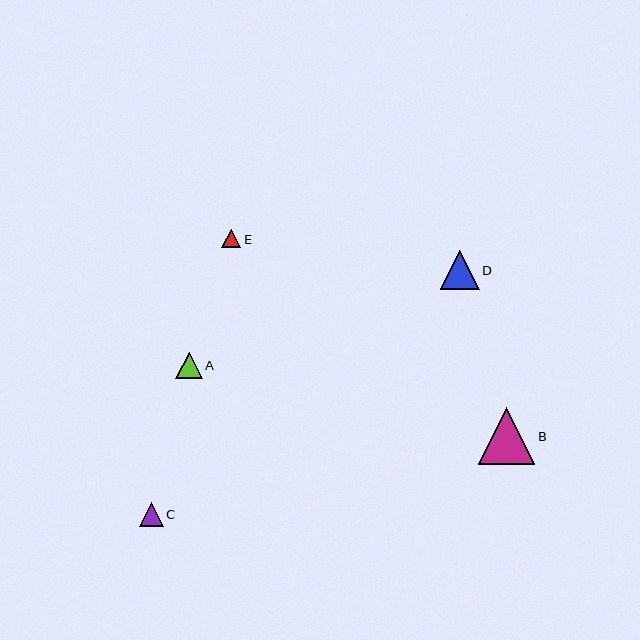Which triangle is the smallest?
Triangle E is the smallest with a size of approximately 19 pixels.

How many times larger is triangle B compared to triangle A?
Triangle B is approximately 2.2 times the size of triangle A.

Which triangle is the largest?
Triangle B is the largest with a size of approximately 57 pixels.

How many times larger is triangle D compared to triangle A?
Triangle D is approximately 1.5 times the size of triangle A.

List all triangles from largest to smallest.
From largest to smallest: B, D, A, C, E.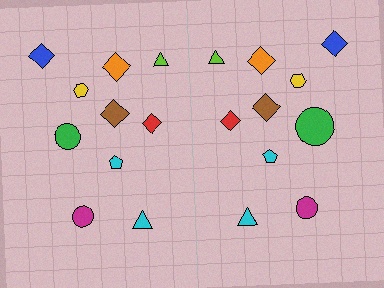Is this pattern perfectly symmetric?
No, the pattern is not perfectly symmetric. The green circle on the right side has a different size than its mirror counterpart.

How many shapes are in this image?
There are 20 shapes in this image.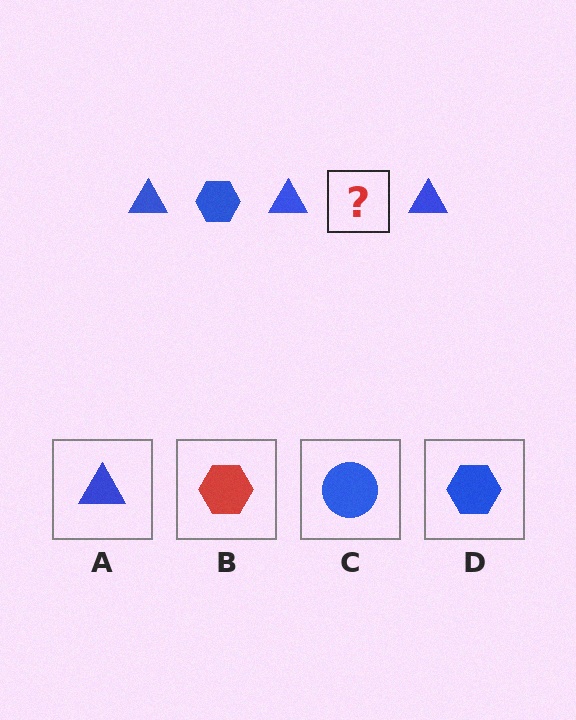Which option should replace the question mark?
Option D.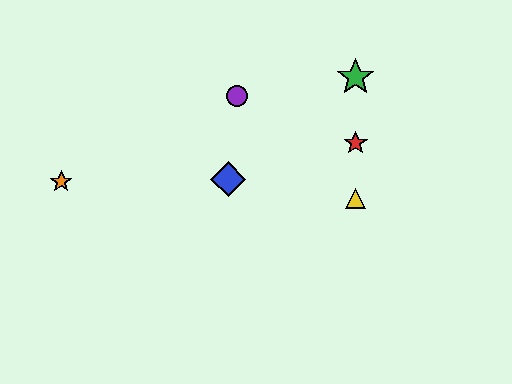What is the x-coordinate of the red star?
The red star is at x≈356.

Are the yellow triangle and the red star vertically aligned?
Yes, both are at x≈356.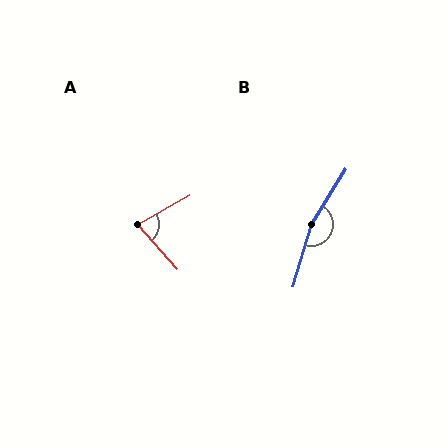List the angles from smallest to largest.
A (78°), B (164°).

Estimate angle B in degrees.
Approximately 164 degrees.